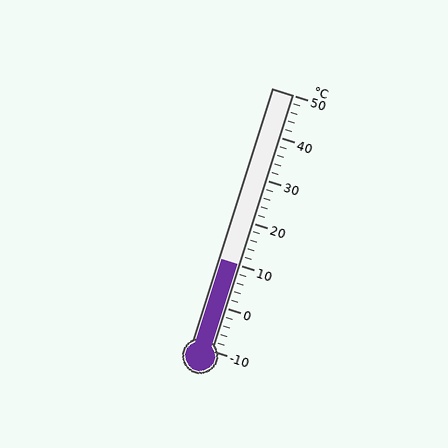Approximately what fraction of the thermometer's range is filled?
The thermometer is filled to approximately 35% of its range.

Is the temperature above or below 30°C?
The temperature is below 30°C.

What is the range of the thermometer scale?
The thermometer scale ranges from -10°C to 50°C.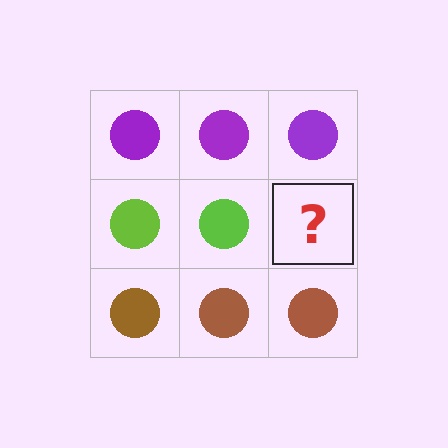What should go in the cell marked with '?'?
The missing cell should contain a lime circle.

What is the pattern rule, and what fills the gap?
The rule is that each row has a consistent color. The gap should be filled with a lime circle.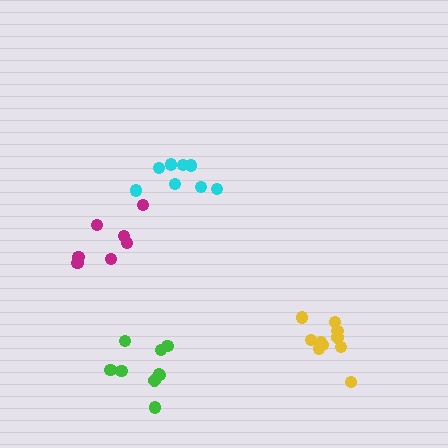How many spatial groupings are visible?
There are 4 spatial groupings.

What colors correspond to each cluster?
The clusters are colored: magenta, cyan, yellow, green.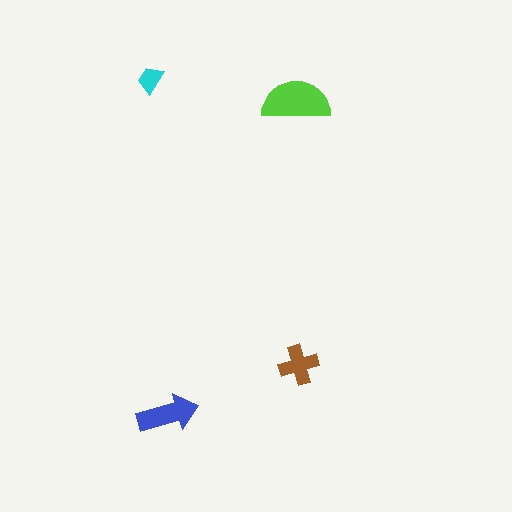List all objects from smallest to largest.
The cyan trapezoid, the brown cross, the blue arrow, the lime semicircle.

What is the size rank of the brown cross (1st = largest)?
3rd.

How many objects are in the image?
There are 4 objects in the image.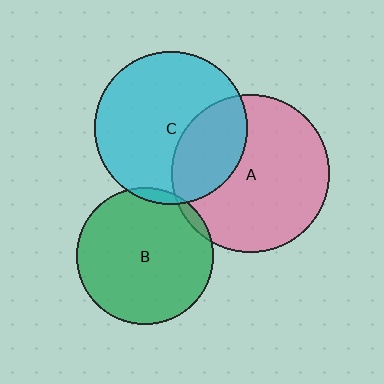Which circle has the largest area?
Circle A (pink).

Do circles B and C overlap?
Yes.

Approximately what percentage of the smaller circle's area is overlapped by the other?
Approximately 5%.